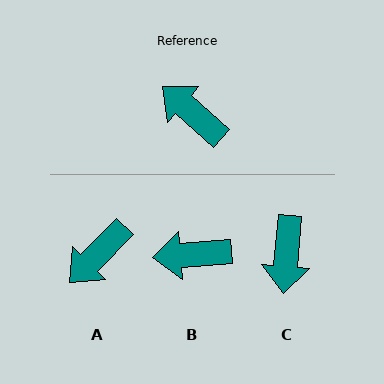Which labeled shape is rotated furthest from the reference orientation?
C, about 127 degrees away.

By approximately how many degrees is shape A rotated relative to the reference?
Approximately 87 degrees counter-clockwise.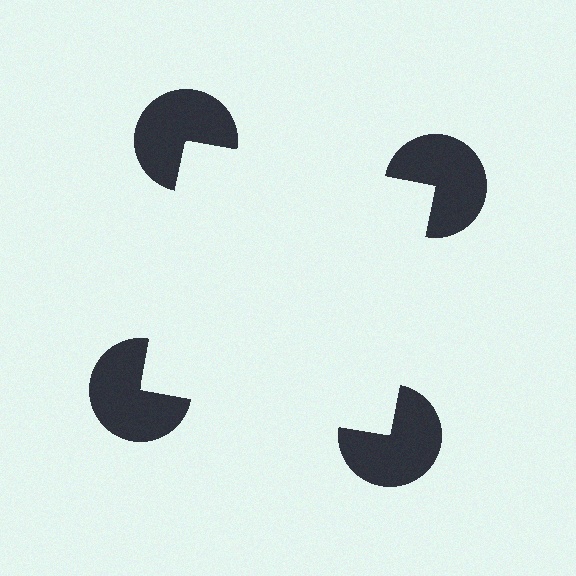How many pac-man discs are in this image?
There are 4 — one at each vertex of the illusory square.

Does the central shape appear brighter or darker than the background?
It typically appears slightly brighter than the background, even though no actual brightness change is drawn.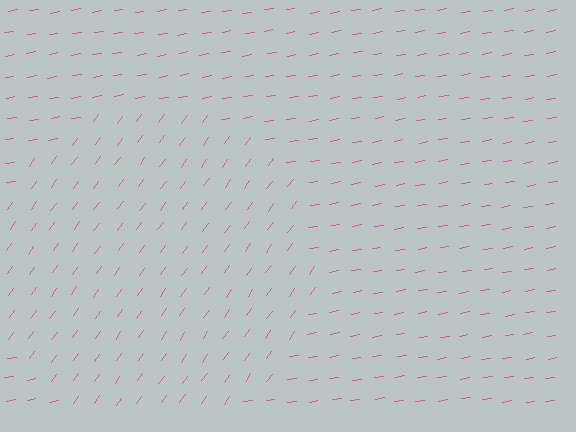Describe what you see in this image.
The image is filled with small pink line segments. A circle region in the image has lines oriented differently from the surrounding lines, creating a visible texture boundary.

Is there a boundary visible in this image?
Yes, there is a texture boundary formed by a change in line orientation.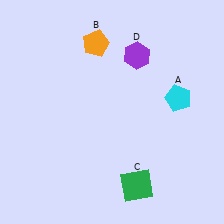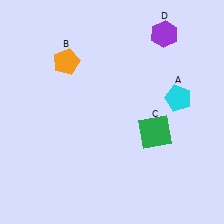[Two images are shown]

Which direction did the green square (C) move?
The green square (C) moved up.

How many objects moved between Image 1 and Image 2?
3 objects moved between the two images.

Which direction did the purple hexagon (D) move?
The purple hexagon (D) moved right.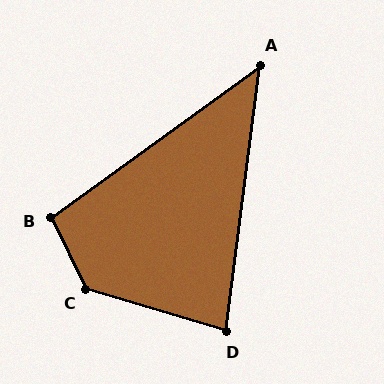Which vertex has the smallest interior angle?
A, at approximately 47 degrees.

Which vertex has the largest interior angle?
C, at approximately 133 degrees.